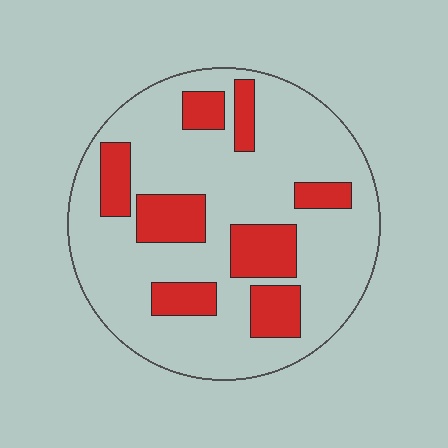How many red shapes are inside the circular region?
8.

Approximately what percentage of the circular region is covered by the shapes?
Approximately 25%.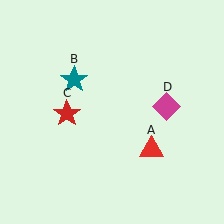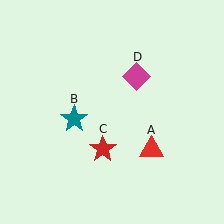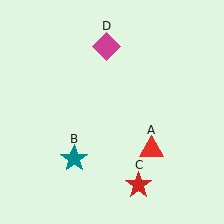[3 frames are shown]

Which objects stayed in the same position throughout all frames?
Red triangle (object A) remained stationary.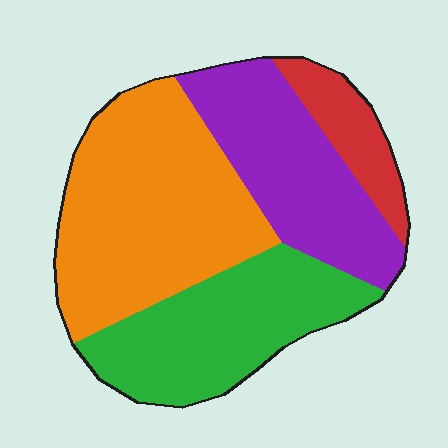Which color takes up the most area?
Orange, at roughly 40%.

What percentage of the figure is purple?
Purple takes up about one quarter (1/4) of the figure.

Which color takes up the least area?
Red, at roughly 10%.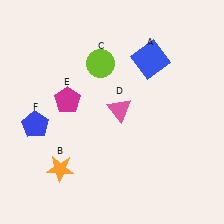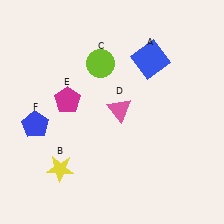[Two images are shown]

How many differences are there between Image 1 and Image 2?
There is 1 difference between the two images.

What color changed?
The star (B) changed from orange in Image 1 to yellow in Image 2.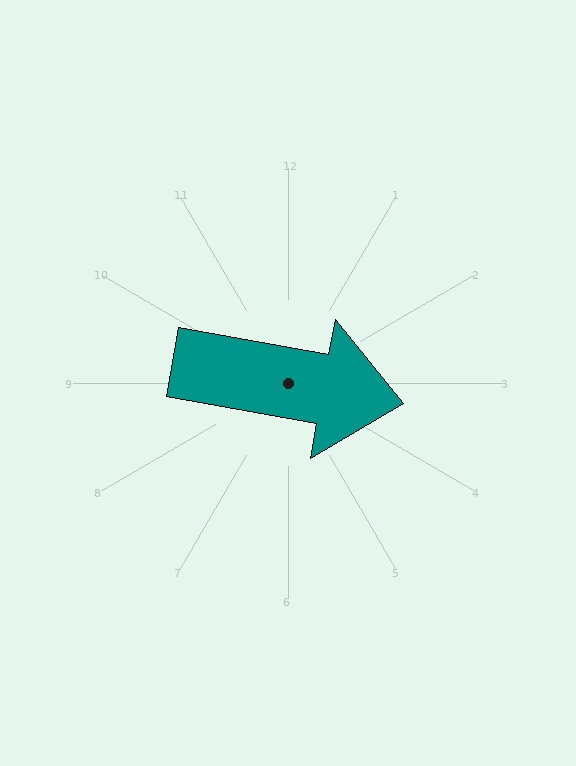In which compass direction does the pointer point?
East.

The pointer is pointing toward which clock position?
Roughly 3 o'clock.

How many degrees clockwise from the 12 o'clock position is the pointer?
Approximately 100 degrees.